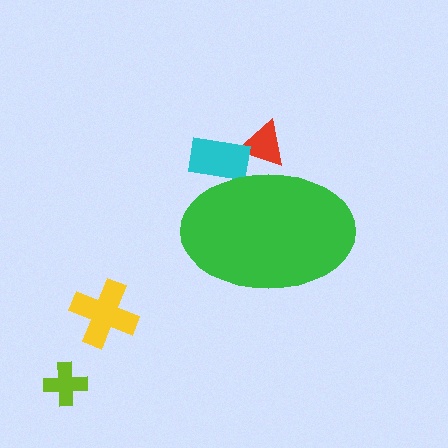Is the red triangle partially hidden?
Yes, the red triangle is partially hidden behind the green ellipse.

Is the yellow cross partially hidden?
No, the yellow cross is fully visible.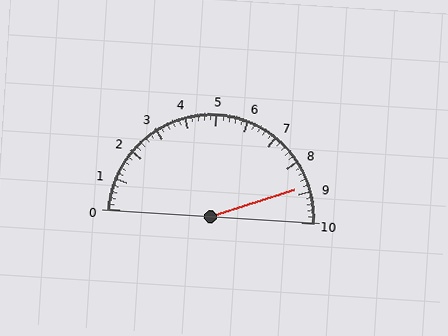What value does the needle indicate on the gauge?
The needle indicates approximately 8.8.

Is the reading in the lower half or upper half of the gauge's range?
The reading is in the upper half of the range (0 to 10).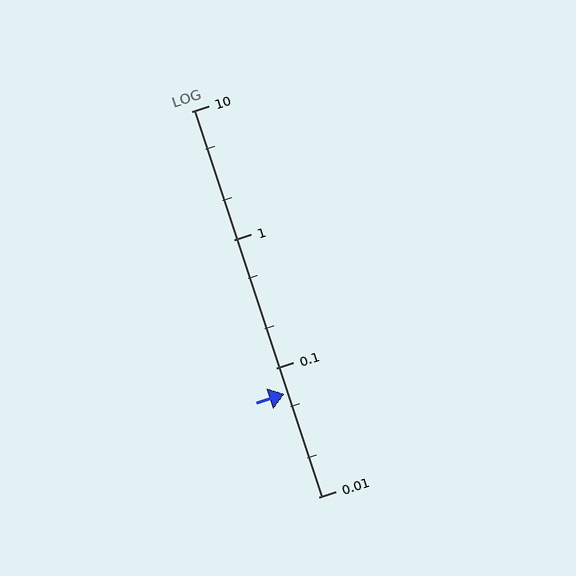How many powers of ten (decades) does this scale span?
The scale spans 3 decades, from 0.01 to 10.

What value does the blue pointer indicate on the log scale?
The pointer indicates approximately 0.063.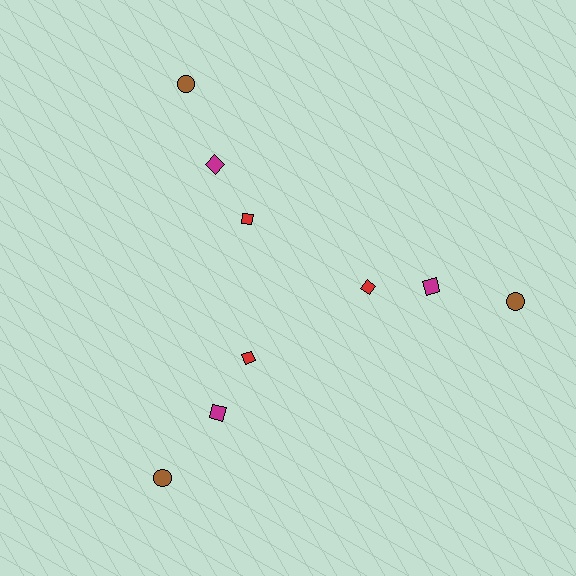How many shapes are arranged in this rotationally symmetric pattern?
There are 9 shapes, arranged in 3 groups of 3.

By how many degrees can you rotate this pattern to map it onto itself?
The pattern maps onto itself every 120 degrees of rotation.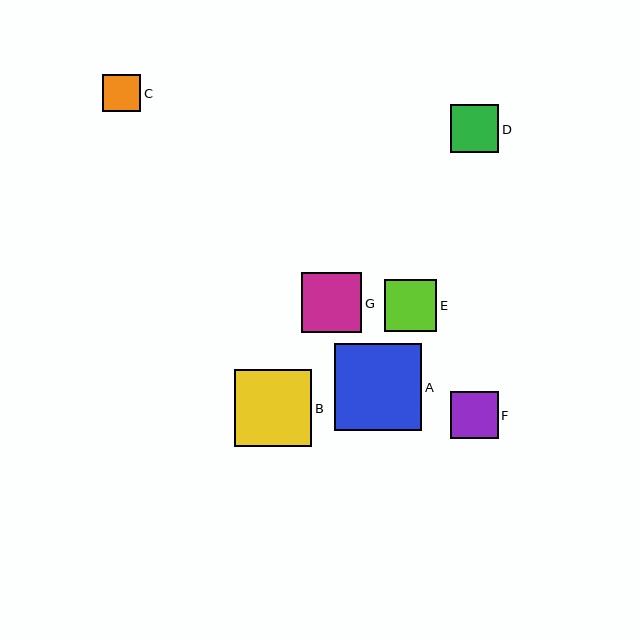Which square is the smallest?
Square C is the smallest with a size of approximately 38 pixels.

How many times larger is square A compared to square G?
Square A is approximately 1.4 times the size of square G.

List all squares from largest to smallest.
From largest to smallest: A, B, G, E, D, F, C.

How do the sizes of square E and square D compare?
Square E and square D are approximately the same size.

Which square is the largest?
Square A is the largest with a size of approximately 87 pixels.